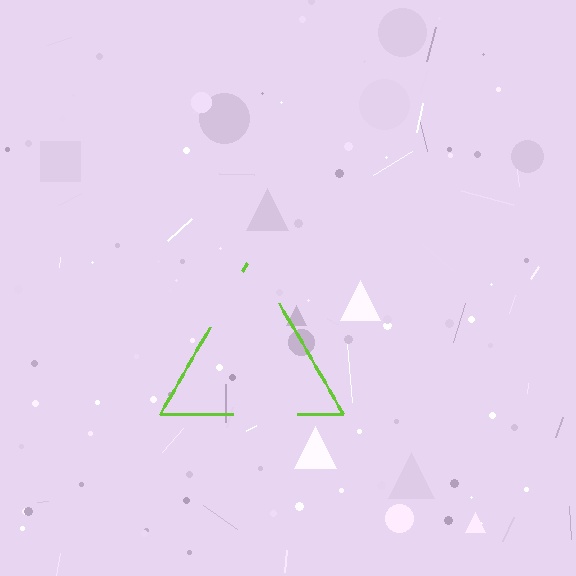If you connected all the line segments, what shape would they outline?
They would outline a triangle.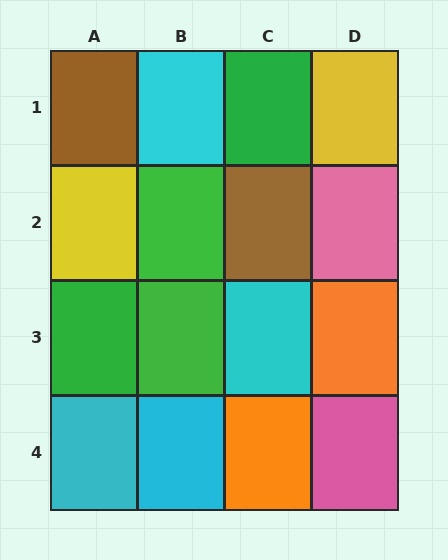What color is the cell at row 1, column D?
Yellow.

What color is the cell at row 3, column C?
Cyan.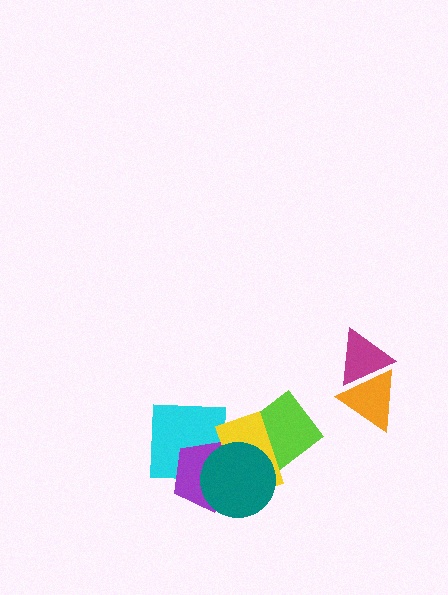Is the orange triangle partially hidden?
No, no other shape covers it.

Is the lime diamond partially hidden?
Yes, it is partially covered by another shape.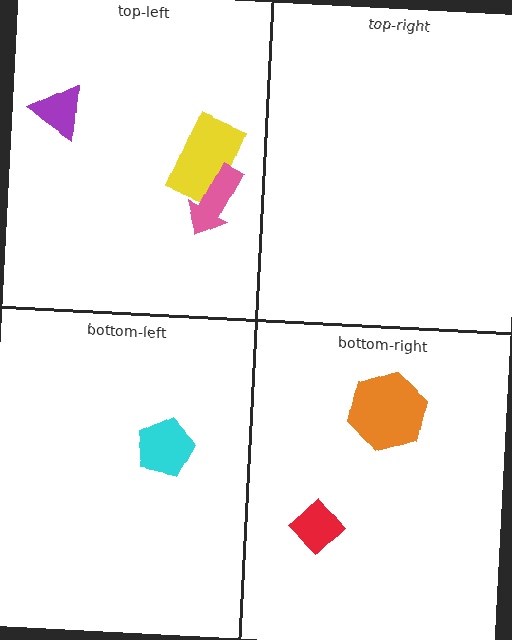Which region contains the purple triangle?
The top-left region.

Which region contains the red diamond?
The bottom-right region.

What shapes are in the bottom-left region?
The cyan pentagon.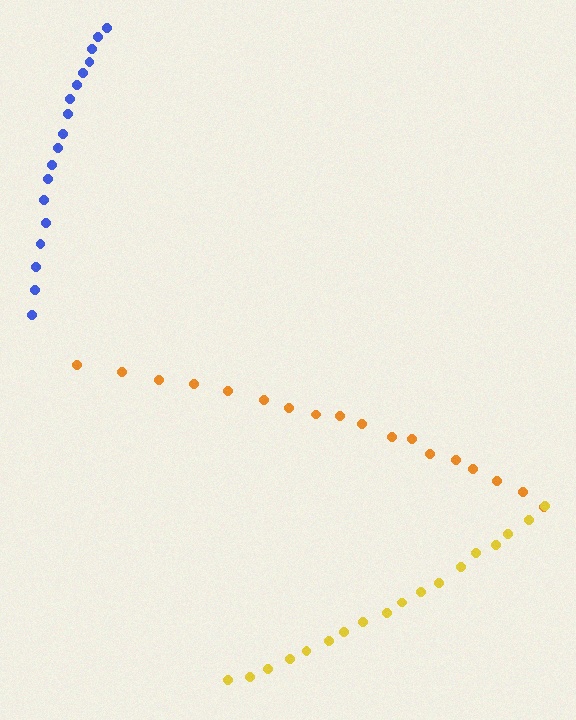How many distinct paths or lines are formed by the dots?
There are 3 distinct paths.